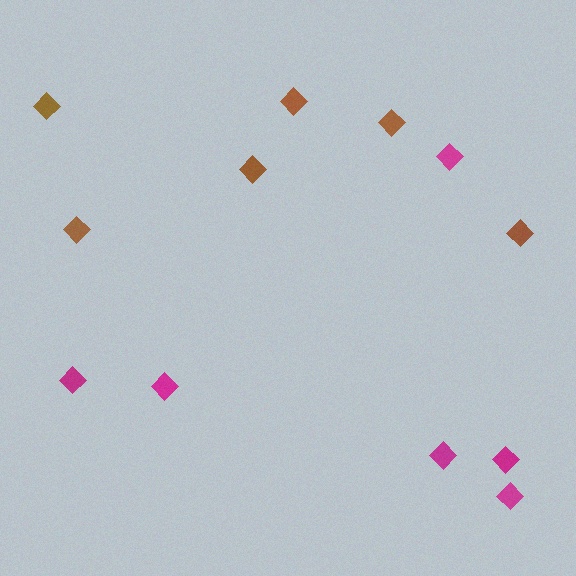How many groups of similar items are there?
There are 2 groups: one group of brown diamonds (6) and one group of magenta diamonds (6).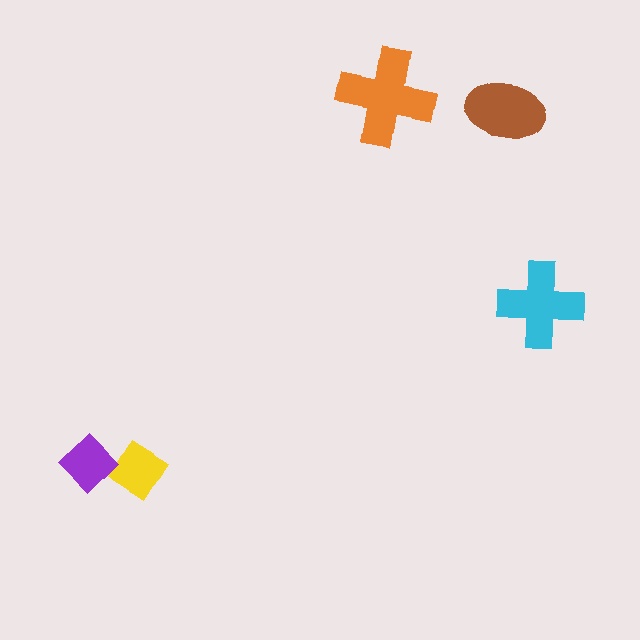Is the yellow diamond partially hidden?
Yes, it is partially covered by another shape.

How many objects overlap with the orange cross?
0 objects overlap with the orange cross.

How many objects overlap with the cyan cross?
0 objects overlap with the cyan cross.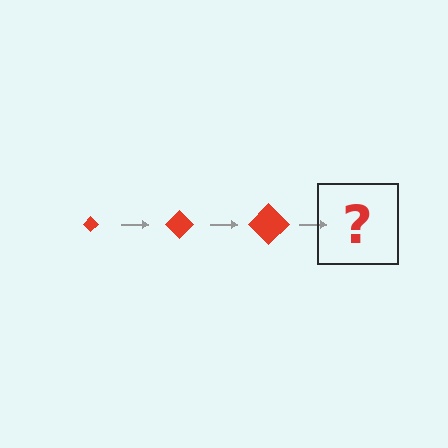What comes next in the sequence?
The next element should be a red diamond, larger than the previous one.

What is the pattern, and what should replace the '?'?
The pattern is that the diamond gets progressively larger each step. The '?' should be a red diamond, larger than the previous one.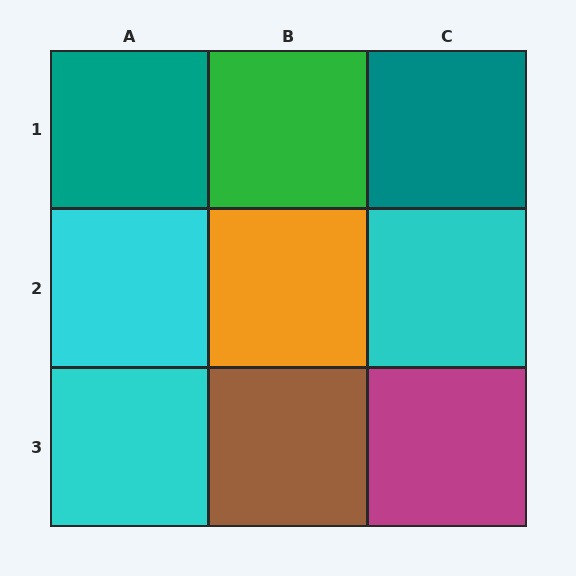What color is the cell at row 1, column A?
Teal.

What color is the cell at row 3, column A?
Cyan.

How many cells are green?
1 cell is green.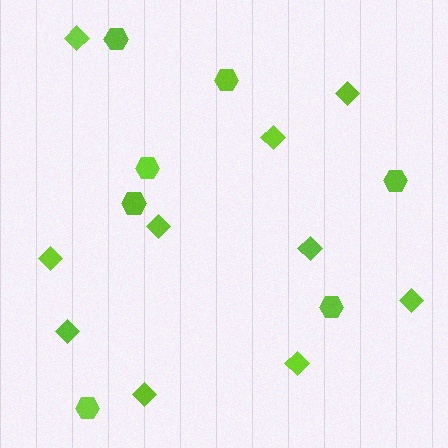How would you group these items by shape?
There are 2 groups: one group of diamonds (10) and one group of hexagons (7).